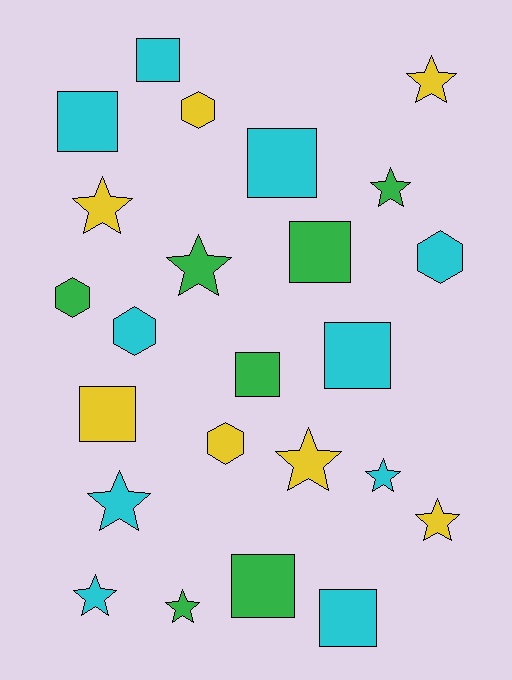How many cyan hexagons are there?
There are 2 cyan hexagons.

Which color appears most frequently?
Cyan, with 10 objects.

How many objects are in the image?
There are 24 objects.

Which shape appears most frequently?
Star, with 10 objects.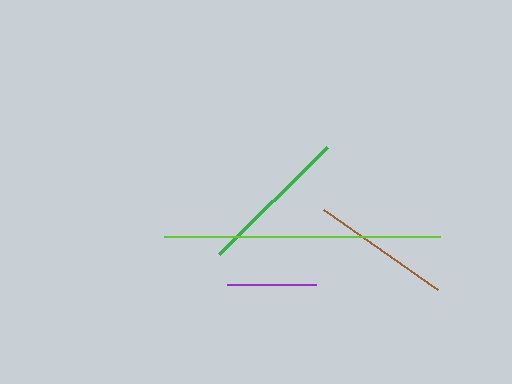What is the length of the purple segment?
The purple segment is approximately 89 pixels long.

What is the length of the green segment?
The green segment is approximately 152 pixels long.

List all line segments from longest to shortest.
From longest to shortest: lime, green, brown, purple.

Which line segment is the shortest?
The purple line is the shortest at approximately 89 pixels.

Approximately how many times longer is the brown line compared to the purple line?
The brown line is approximately 1.6 times the length of the purple line.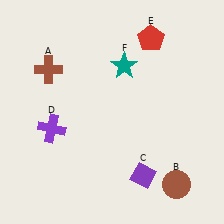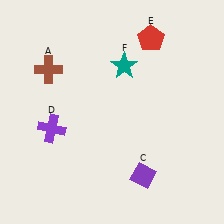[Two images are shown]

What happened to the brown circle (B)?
The brown circle (B) was removed in Image 2. It was in the bottom-right area of Image 1.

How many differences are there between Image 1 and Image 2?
There is 1 difference between the two images.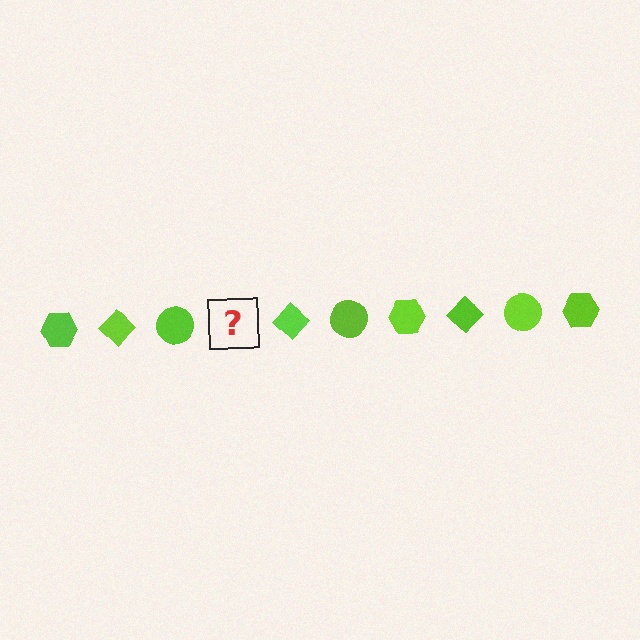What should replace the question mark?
The question mark should be replaced with a lime hexagon.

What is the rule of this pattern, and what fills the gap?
The rule is that the pattern cycles through hexagon, diamond, circle shapes in lime. The gap should be filled with a lime hexagon.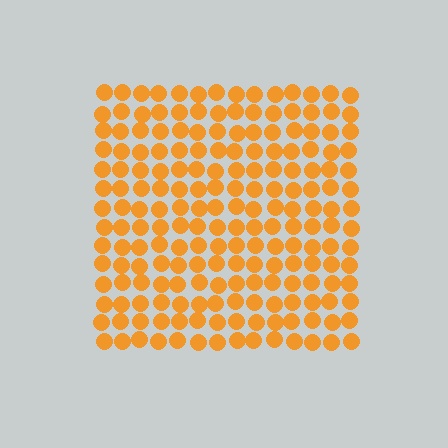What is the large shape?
The large shape is a square.